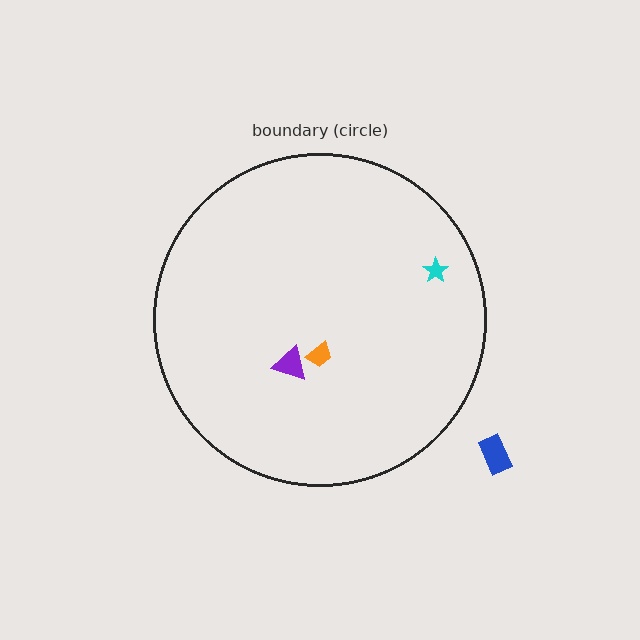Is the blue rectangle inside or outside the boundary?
Outside.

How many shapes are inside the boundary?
3 inside, 1 outside.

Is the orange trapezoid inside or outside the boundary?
Inside.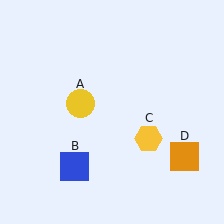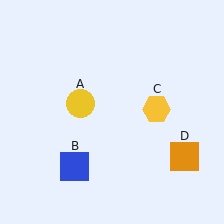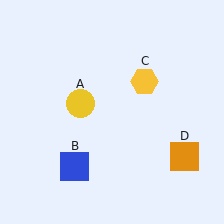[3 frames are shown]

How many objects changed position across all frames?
1 object changed position: yellow hexagon (object C).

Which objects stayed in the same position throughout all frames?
Yellow circle (object A) and blue square (object B) and orange square (object D) remained stationary.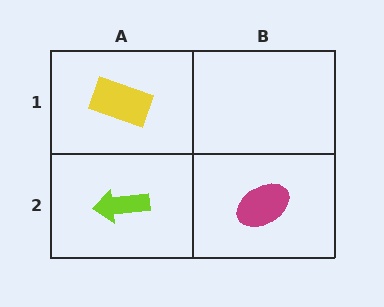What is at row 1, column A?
A yellow rectangle.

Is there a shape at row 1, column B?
No, that cell is empty.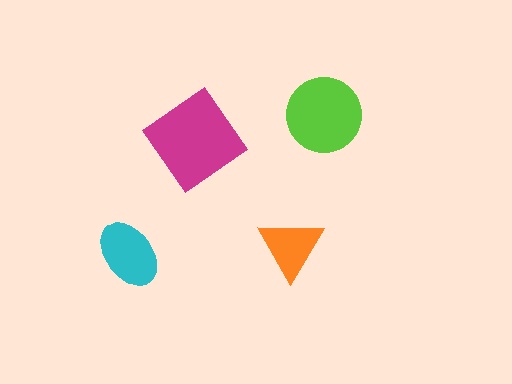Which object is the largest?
The magenta diamond.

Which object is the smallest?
The orange triangle.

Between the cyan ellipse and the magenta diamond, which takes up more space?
The magenta diamond.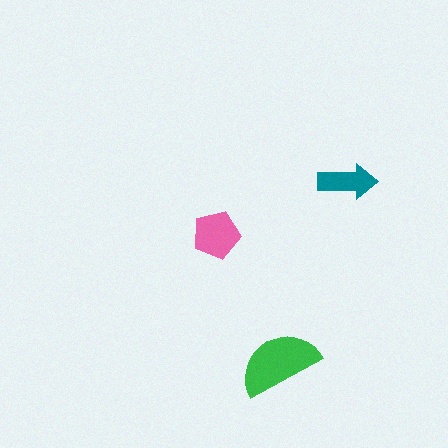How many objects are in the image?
There are 3 objects in the image.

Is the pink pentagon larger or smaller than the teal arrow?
Larger.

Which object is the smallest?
The teal arrow.